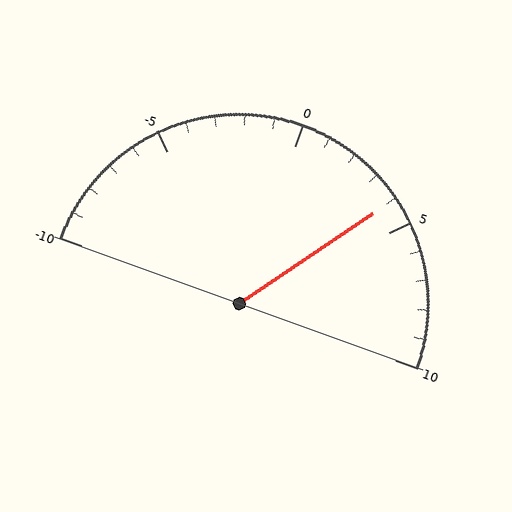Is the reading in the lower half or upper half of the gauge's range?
The reading is in the upper half of the range (-10 to 10).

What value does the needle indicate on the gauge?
The needle indicates approximately 4.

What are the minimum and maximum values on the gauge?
The gauge ranges from -10 to 10.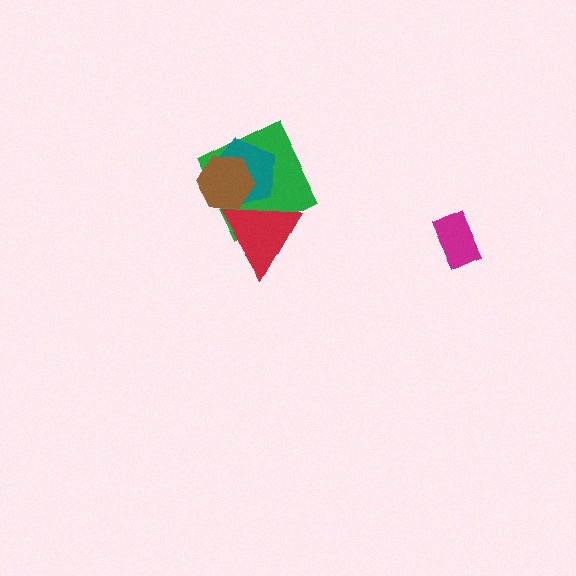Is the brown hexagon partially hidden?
No, no other shape covers it.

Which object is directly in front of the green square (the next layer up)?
The teal pentagon is directly in front of the green square.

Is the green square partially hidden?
Yes, it is partially covered by another shape.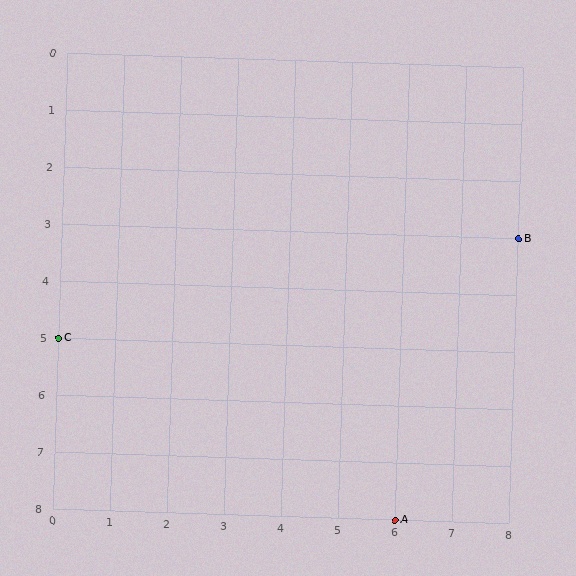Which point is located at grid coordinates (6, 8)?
Point A is at (6, 8).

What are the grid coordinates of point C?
Point C is at grid coordinates (0, 5).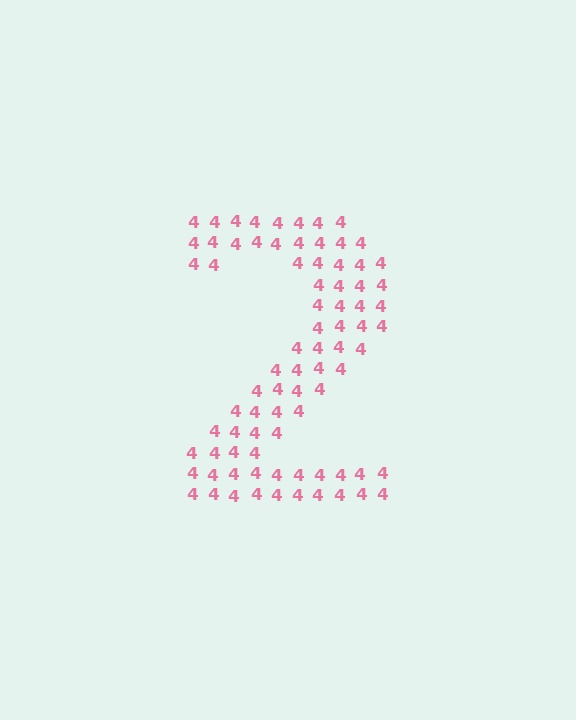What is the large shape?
The large shape is the digit 2.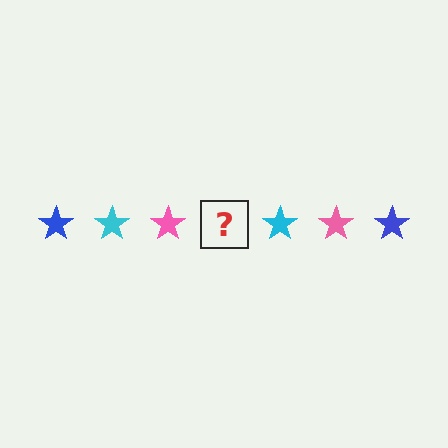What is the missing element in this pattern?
The missing element is a blue star.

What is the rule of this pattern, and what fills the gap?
The rule is that the pattern cycles through blue, cyan, pink stars. The gap should be filled with a blue star.